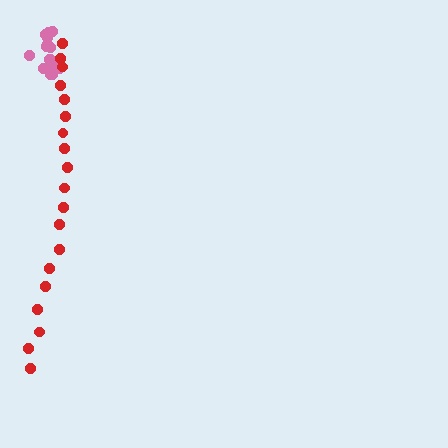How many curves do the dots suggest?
There are 2 distinct paths.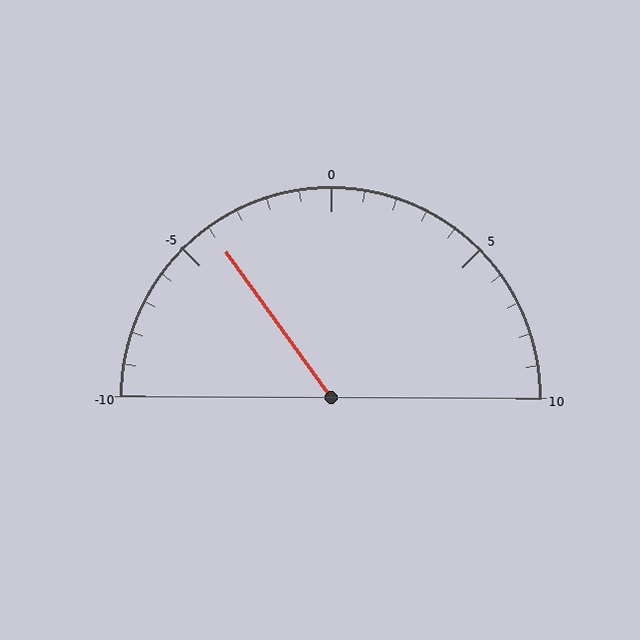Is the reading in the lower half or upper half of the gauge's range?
The reading is in the lower half of the range (-10 to 10).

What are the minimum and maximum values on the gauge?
The gauge ranges from -10 to 10.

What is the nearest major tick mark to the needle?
The nearest major tick mark is -5.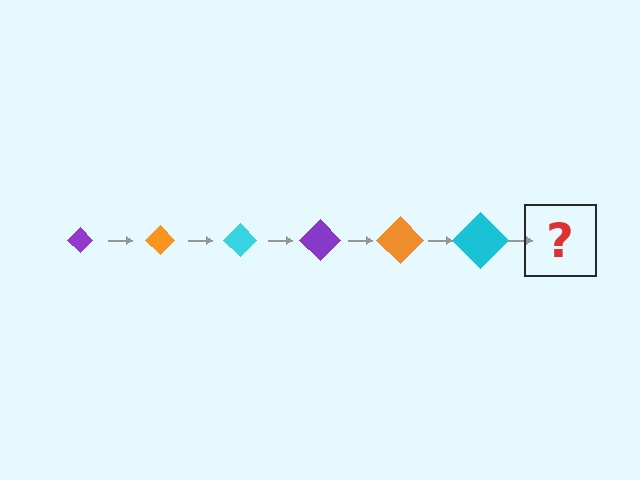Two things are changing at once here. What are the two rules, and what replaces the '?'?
The two rules are that the diamond grows larger each step and the color cycles through purple, orange, and cyan. The '?' should be a purple diamond, larger than the previous one.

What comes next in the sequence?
The next element should be a purple diamond, larger than the previous one.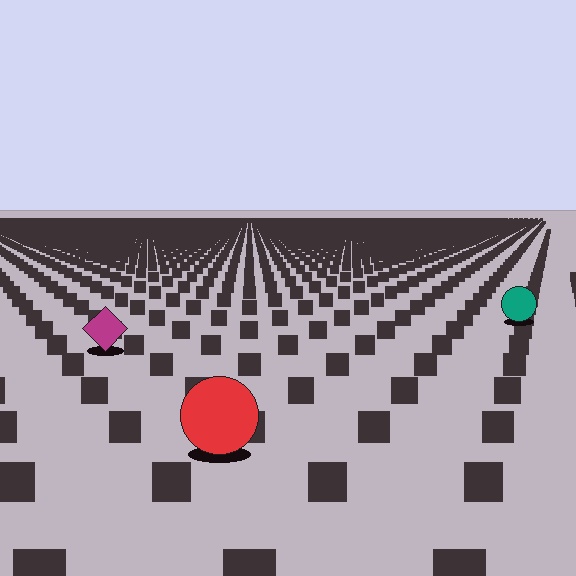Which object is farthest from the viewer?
The teal circle is farthest from the viewer. It appears smaller and the ground texture around it is denser.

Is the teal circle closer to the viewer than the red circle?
No. The red circle is closer — you can tell from the texture gradient: the ground texture is coarser near it.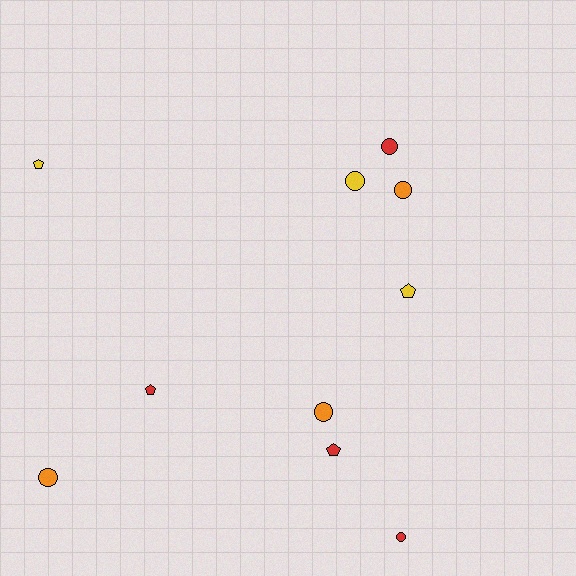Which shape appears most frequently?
Circle, with 6 objects.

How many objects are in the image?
There are 10 objects.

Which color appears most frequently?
Red, with 4 objects.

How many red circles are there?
There are 2 red circles.